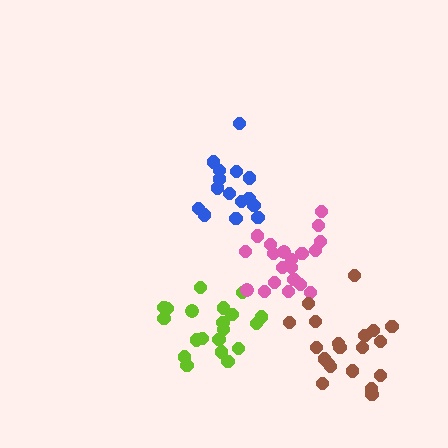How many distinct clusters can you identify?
There are 4 distinct clusters.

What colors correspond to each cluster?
The clusters are colored: lime, pink, blue, brown.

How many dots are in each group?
Group 1: 20 dots, Group 2: 20 dots, Group 3: 15 dots, Group 4: 20 dots (75 total).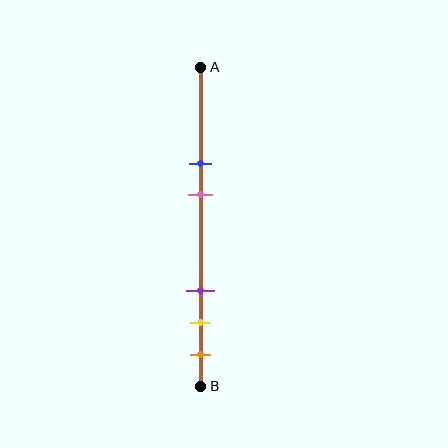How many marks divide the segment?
There are 5 marks dividing the segment.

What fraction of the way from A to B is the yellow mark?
The yellow mark is approximately 80% (0.8) of the way from A to B.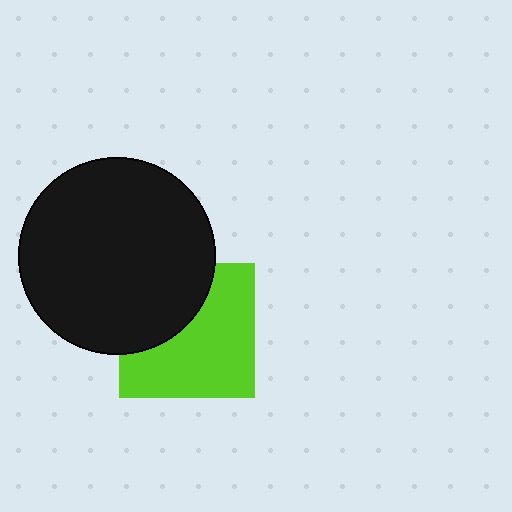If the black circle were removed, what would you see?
You would see the complete lime square.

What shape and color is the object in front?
The object in front is a black circle.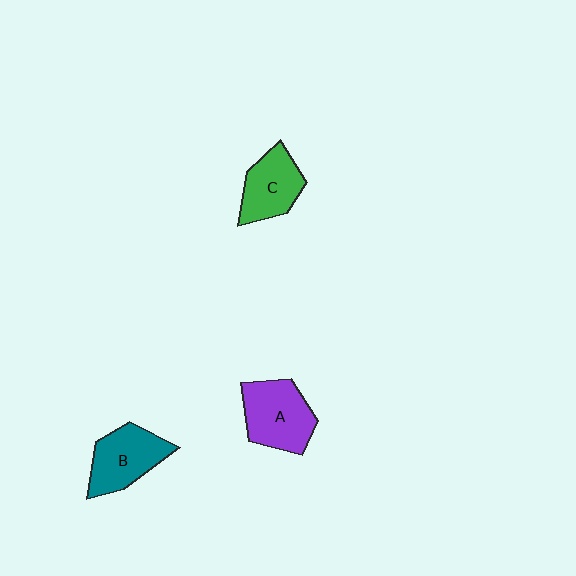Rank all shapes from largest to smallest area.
From largest to smallest: A (purple), B (teal), C (green).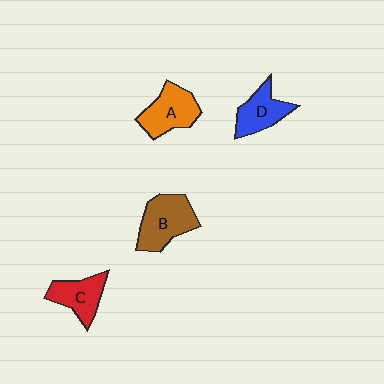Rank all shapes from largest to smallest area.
From largest to smallest: B (brown), A (orange), C (red), D (blue).